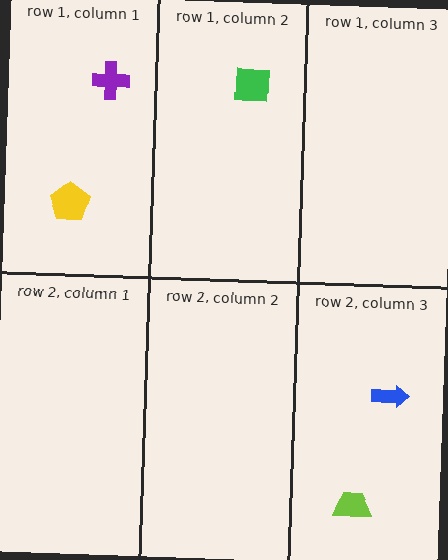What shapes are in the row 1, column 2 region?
The green square.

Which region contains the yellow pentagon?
The row 1, column 1 region.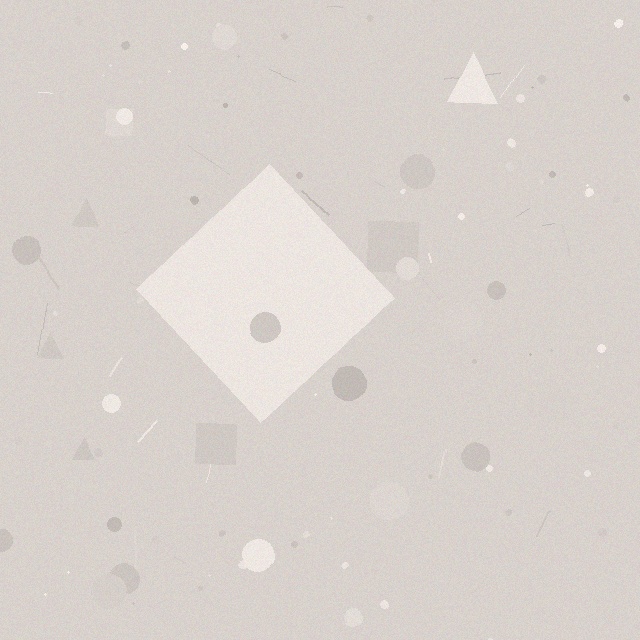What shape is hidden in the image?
A diamond is hidden in the image.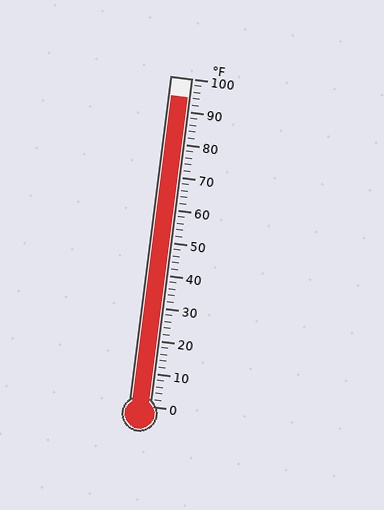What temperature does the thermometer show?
The thermometer shows approximately 94°F.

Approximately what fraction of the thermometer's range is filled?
The thermometer is filled to approximately 95% of its range.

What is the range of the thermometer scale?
The thermometer scale ranges from 0°F to 100°F.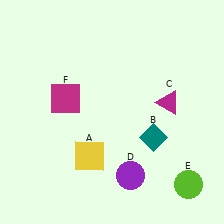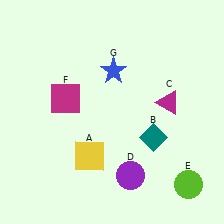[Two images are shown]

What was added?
A blue star (G) was added in Image 2.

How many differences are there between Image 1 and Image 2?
There is 1 difference between the two images.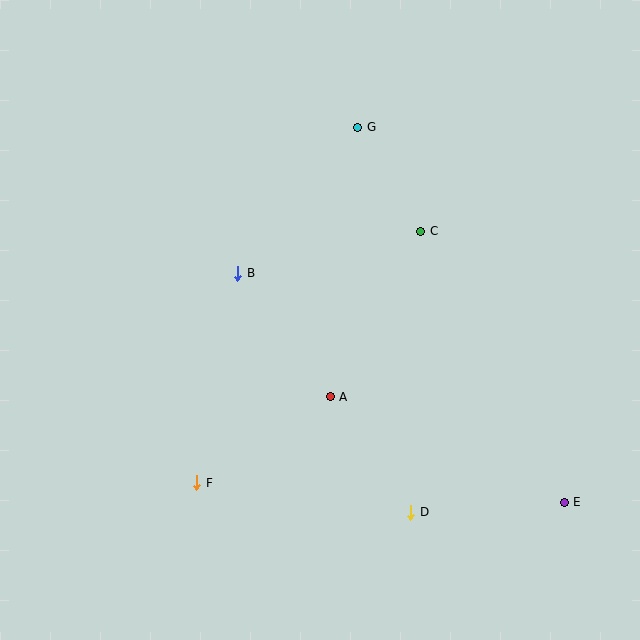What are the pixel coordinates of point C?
Point C is at (421, 231).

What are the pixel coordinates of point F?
Point F is at (197, 483).